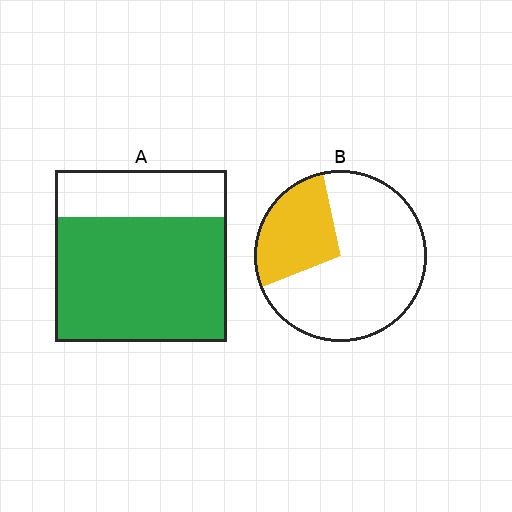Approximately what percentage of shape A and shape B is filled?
A is approximately 75% and B is approximately 30%.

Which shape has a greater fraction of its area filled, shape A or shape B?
Shape A.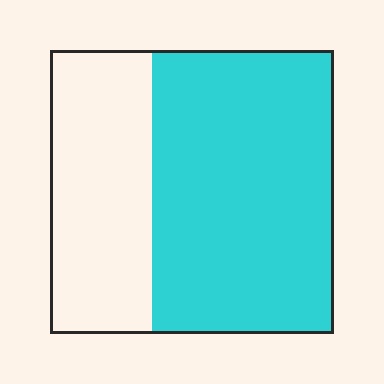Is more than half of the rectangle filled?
Yes.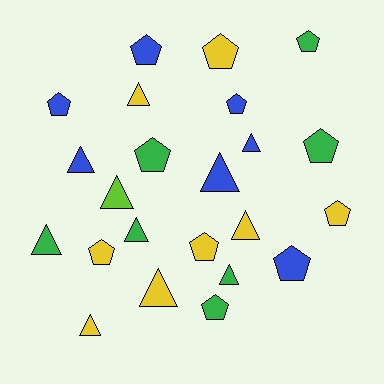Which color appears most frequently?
Yellow, with 8 objects.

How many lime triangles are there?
There is 1 lime triangle.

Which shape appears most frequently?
Pentagon, with 12 objects.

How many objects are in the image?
There are 23 objects.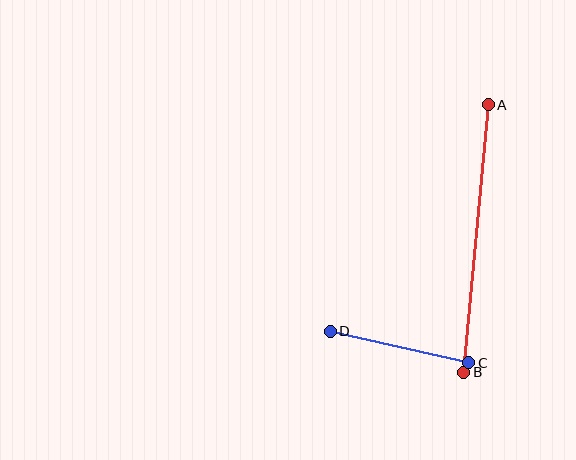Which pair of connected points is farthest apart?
Points A and B are farthest apart.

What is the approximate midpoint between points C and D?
The midpoint is at approximately (400, 347) pixels.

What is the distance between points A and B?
The distance is approximately 269 pixels.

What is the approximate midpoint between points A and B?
The midpoint is at approximately (476, 239) pixels.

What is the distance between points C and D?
The distance is approximately 142 pixels.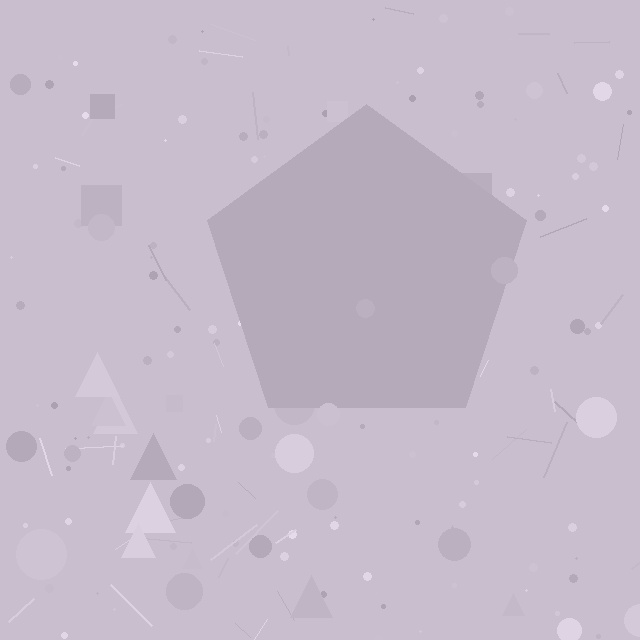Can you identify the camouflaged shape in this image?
The camouflaged shape is a pentagon.